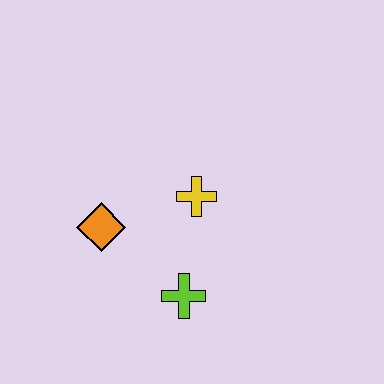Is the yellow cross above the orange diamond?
Yes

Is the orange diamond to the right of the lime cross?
No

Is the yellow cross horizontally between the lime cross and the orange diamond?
No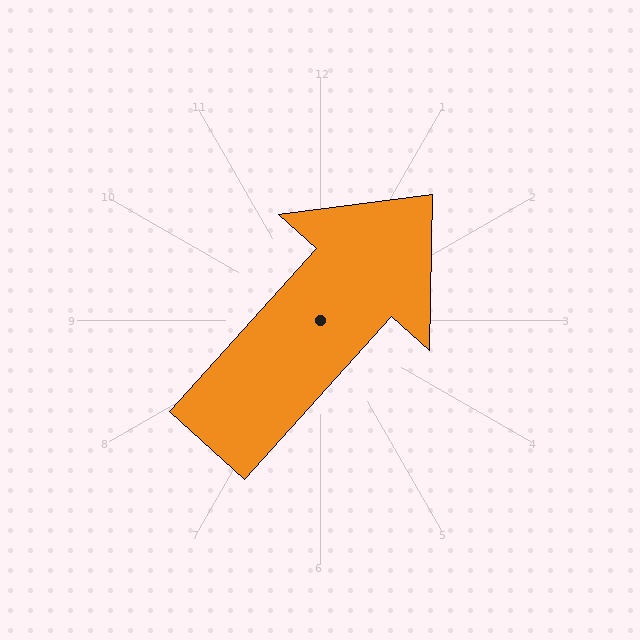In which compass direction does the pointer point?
Northeast.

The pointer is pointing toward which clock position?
Roughly 1 o'clock.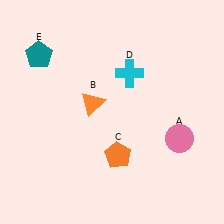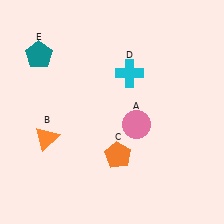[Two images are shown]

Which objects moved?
The objects that moved are: the pink circle (A), the orange triangle (B).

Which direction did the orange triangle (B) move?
The orange triangle (B) moved left.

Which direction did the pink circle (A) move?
The pink circle (A) moved left.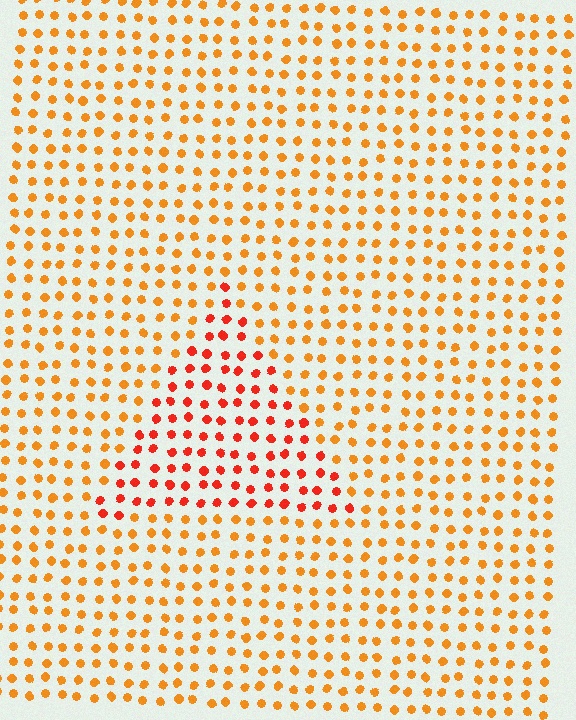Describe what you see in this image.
The image is filled with small orange elements in a uniform arrangement. A triangle-shaped region is visible where the elements are tinted to a slightly different hue, forming a subtle color boundary.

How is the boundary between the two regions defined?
The boundary is defined purely by a slight shift in hue (about 29 degrees). Spacing, size, and orientation are identical on both sides.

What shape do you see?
I see a triangle.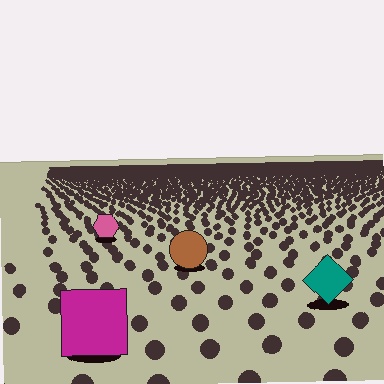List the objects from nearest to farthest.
From nearest to farthest: the magenta square, the teal diamond, the brown circle, the pink hexagon.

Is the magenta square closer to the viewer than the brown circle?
Yes. The magenta square is closer — you can tell from the texture gradient: the ground texture is coarser near it.